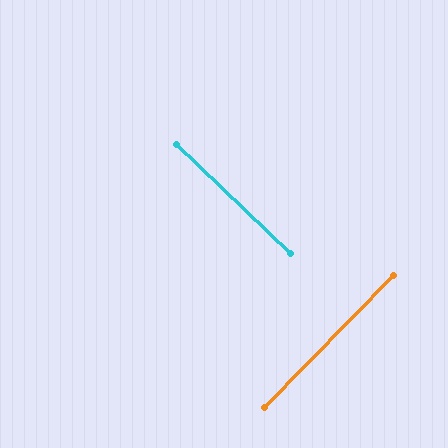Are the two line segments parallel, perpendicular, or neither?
Perpendicular — they meet at approximately 90°.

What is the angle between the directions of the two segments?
Approximately 90 degrees.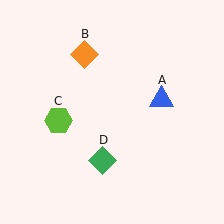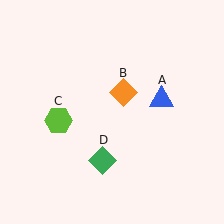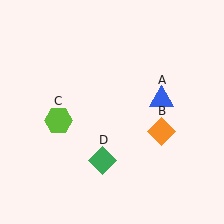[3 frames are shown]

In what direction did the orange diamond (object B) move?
The orange diamond (object B) moved down and to the right.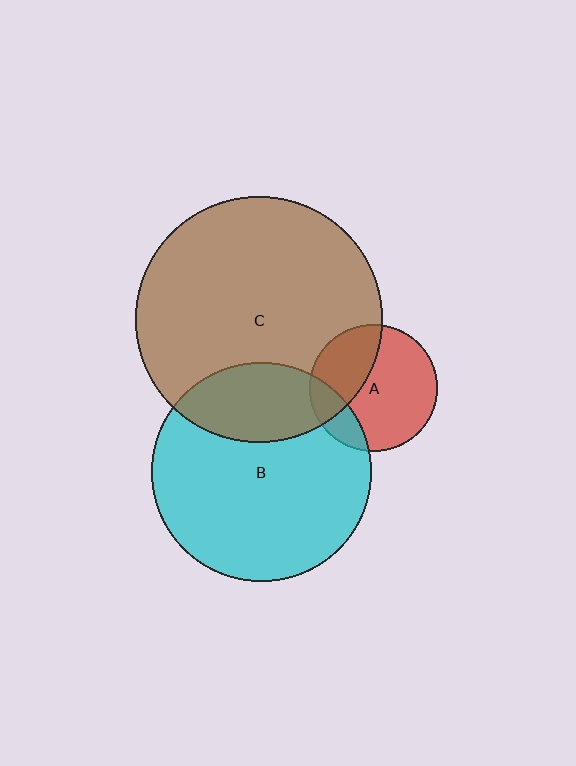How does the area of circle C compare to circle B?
Approximately 1.3 times.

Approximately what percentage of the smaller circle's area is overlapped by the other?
Approximately 35%.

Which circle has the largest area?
Circle C (brown).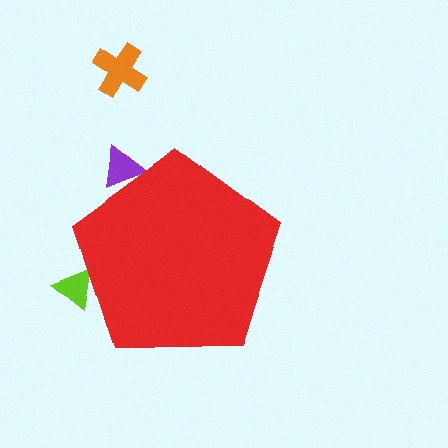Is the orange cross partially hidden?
No, the orange cross is fully visible.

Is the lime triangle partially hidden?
Yes, the lime triangle is partially hidden behind the red pentagon.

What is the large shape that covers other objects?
A red pentagon.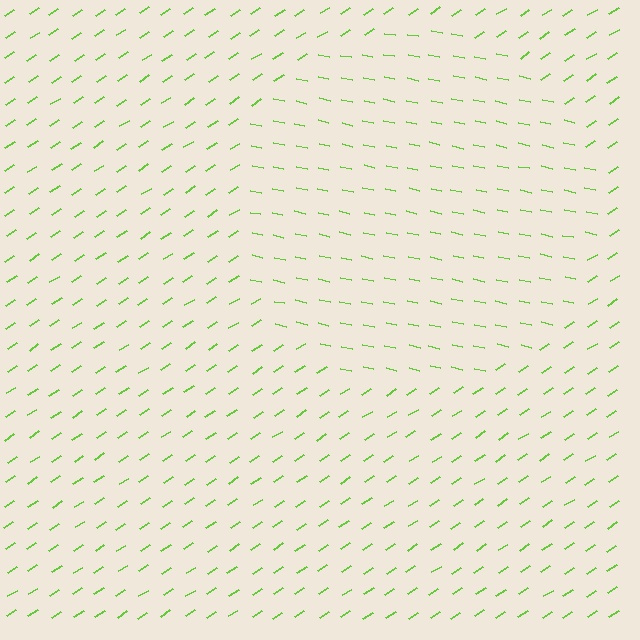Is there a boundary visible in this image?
Yes, there is a texture boundary formed by a change in line orientation.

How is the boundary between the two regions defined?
The boundary is defined purely by a change in line orientation (approximately 45 degrees difference). All lines are the same color and thickness.